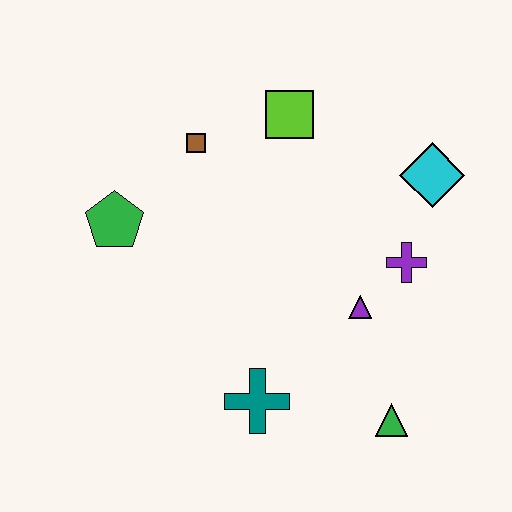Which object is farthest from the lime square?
The green triangle is farthest from the lime square.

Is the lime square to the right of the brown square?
Yes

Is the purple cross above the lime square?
No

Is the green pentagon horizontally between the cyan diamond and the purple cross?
No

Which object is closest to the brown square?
The lime square is closest to the brown square.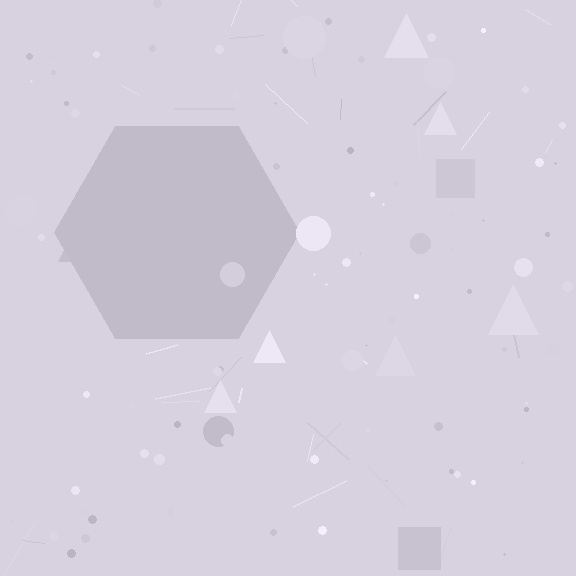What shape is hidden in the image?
A hexagon is hidden in the image.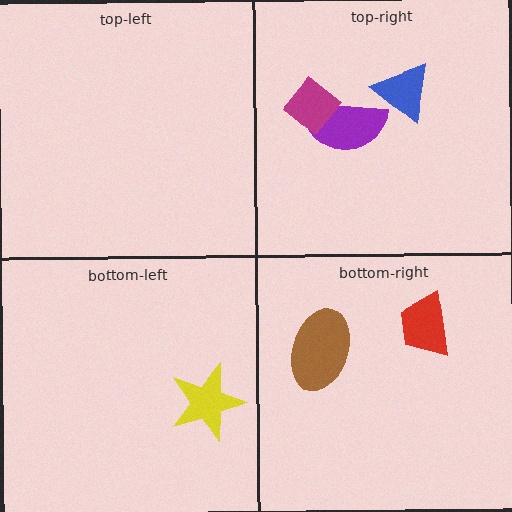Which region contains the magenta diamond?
The top-right region.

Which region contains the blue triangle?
The top-right region.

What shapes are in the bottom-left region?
The yellow star.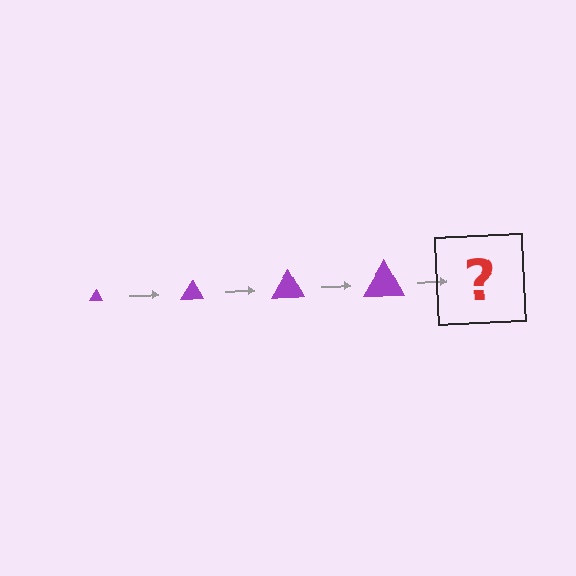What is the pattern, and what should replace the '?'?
The pattern is that the triangle gets progressively larger each step. The '?' should be a purple triangle, larger than the previous one.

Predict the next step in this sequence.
The next step is a purple triangle, larger than the previous one.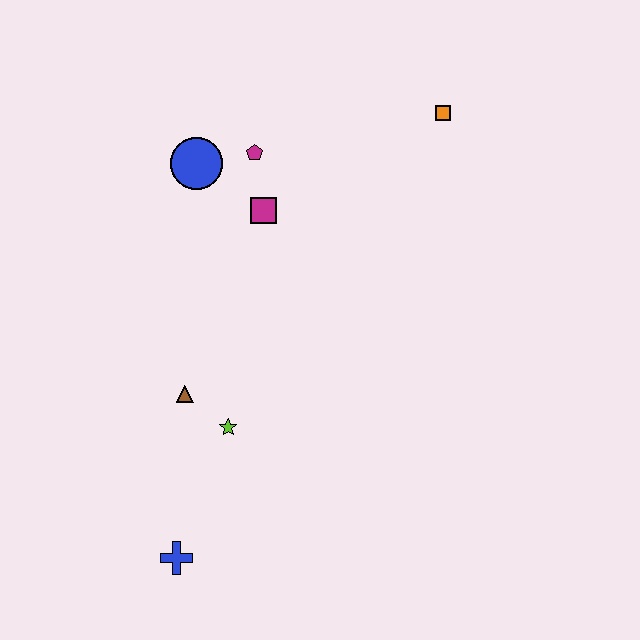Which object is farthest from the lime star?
The orange square is farthest from the lime star.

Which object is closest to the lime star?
The brown triangle is closest to the lime star.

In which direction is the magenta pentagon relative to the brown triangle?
The magenta pentagon is above the brown triangle.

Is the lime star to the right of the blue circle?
Yes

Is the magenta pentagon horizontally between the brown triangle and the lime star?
No